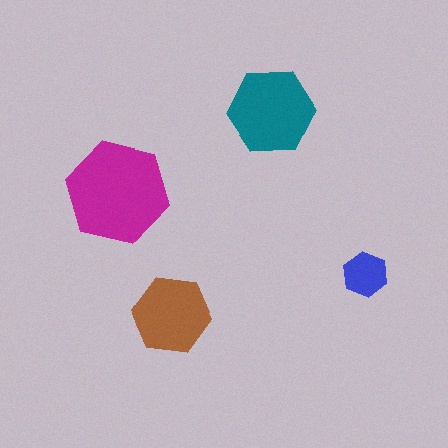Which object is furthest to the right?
The blue hexagon is rightmost.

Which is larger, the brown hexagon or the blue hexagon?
The brown one.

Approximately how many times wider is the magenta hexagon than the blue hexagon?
About 2.5 times wider.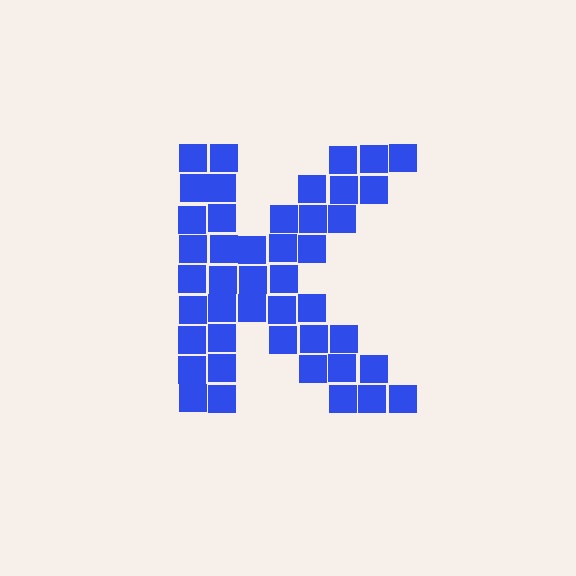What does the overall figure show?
The overall figure shows the letter K.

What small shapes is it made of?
It is made of small squares.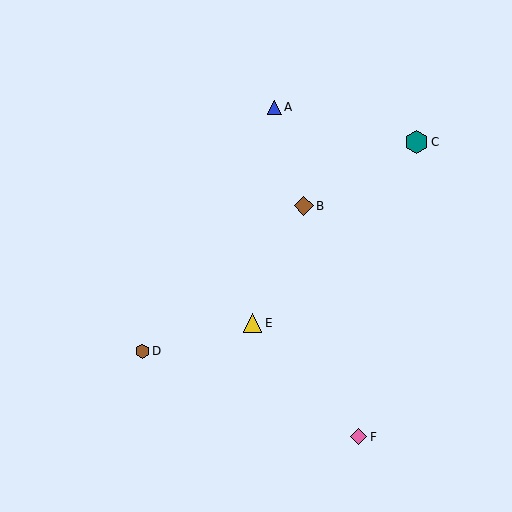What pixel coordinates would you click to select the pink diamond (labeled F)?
Click at (359, 437) to select the pink diamond F.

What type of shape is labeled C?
Shape C is a teal hexagon.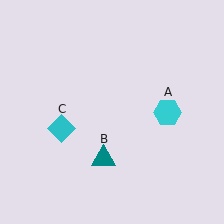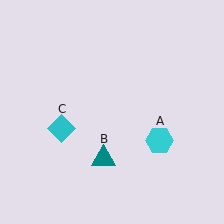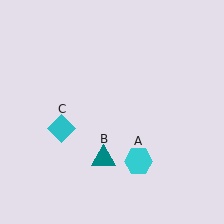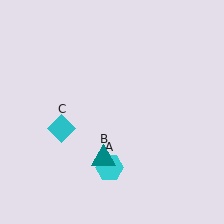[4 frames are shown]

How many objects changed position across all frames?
1 object changed position: cyan hexagon (object A).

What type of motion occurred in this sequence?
The cyan hexagon (object A) rotated clockwise around the center of the scene.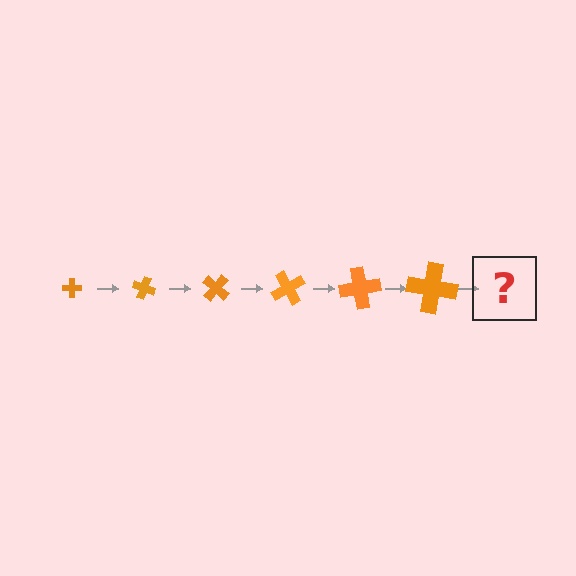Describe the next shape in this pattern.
It should be a cross, larger than the previous one and rotated 120 degrees from the start.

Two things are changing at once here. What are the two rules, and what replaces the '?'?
The two rules are that the cross grows larger each step and it rotates 20 degrees each step. The '?' should be a cross, larger than the previous one and rotated 120 degrees from the start.